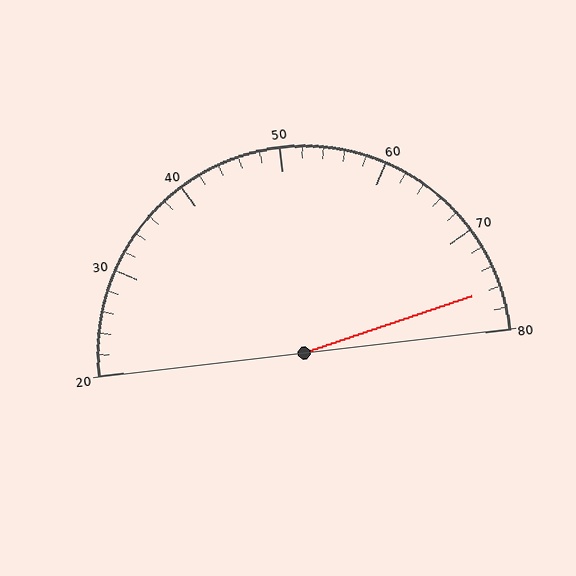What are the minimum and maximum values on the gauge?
The gauge ranges from 20 to 80.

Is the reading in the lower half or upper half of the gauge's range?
The reading is in the upper half of the range (20 to 80).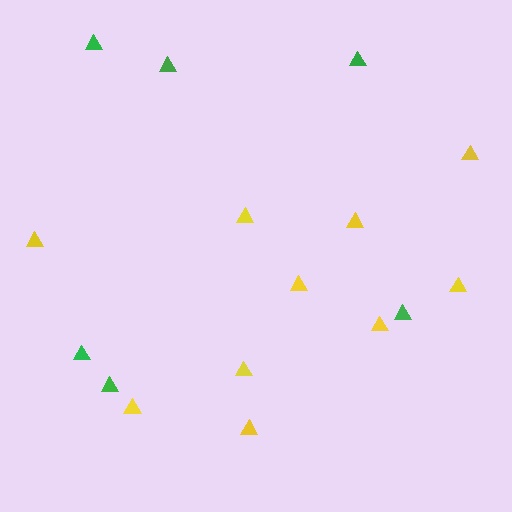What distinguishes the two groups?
There are 2 groups: one group of yellow triangles (10) and one group of green triangles (6).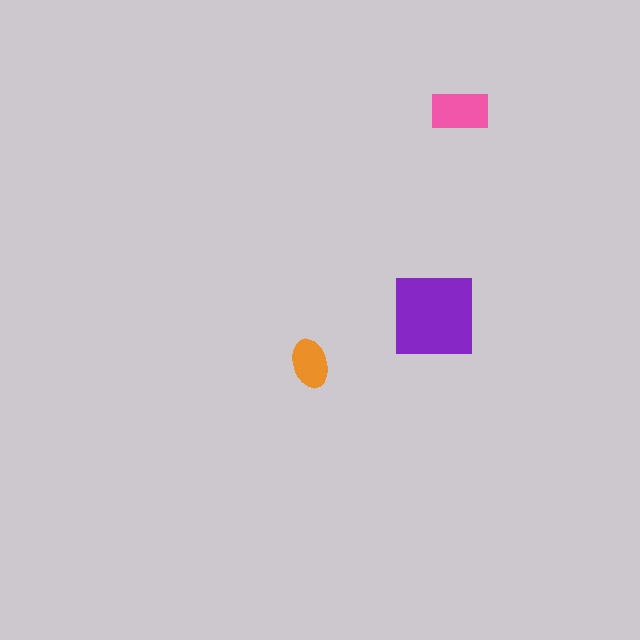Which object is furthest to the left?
The orange ellipse is leftmost.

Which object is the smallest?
The orange ellipse.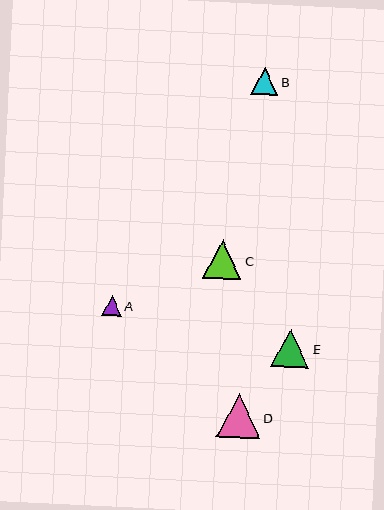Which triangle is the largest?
Triangle D is the largest with a size of approximately 44 pixels.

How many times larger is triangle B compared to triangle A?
Triangle B is approximately 1.3 times the size of triangle A.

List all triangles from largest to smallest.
From largest to smallest: D, C, E, B, A.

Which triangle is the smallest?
Triangle A is the smallest with a size of approximately 20 pixels.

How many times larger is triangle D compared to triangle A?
Triangle D is approximately 2.2 times the size of triangle A.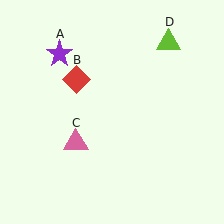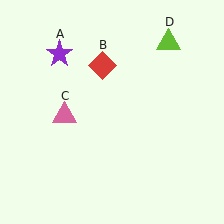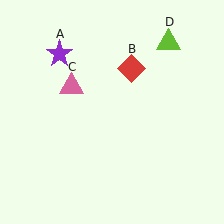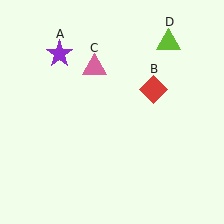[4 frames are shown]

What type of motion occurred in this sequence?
The red diamond (object B), pink triangle (object C) rotated clockwise around the center of the scene.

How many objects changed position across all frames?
2 objects changed position: red diamond (object B), pink triangle (object C).